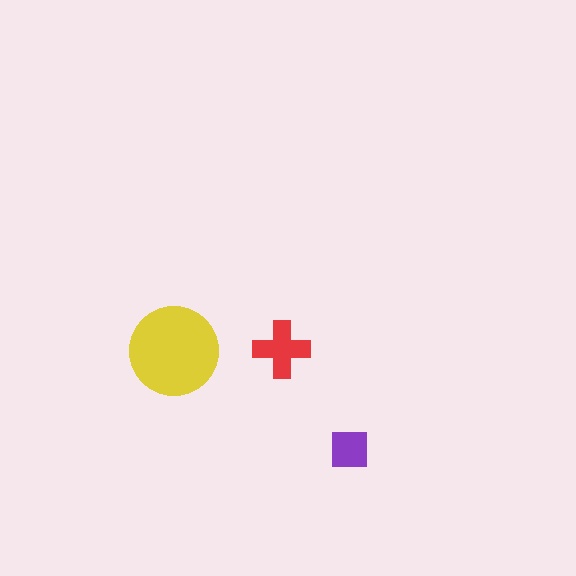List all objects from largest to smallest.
The yellow circle, the red cross, the purple square.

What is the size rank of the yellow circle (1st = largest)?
1st.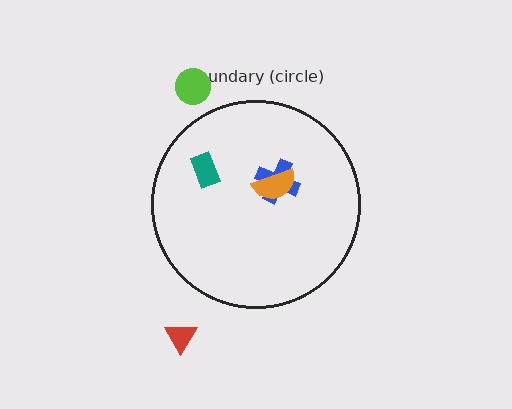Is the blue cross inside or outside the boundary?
Inside.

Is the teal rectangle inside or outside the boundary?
Inside.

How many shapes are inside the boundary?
3 inside, 2 outside.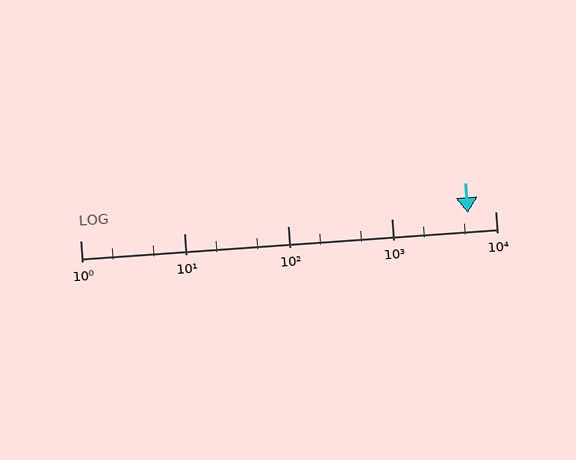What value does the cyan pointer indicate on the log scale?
The pointer indicates approximately 5500.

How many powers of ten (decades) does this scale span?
The scale spans 4 decades, from 1 to 10000.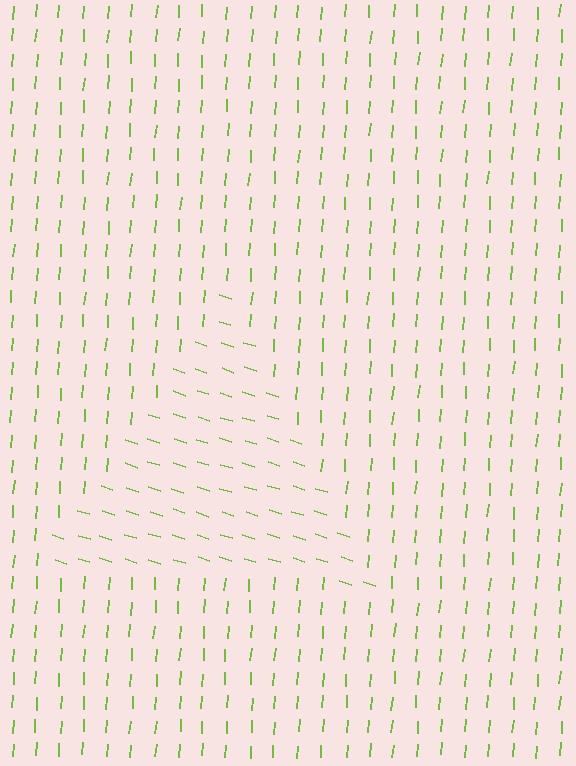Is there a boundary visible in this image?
Yes, there is a texture boundary formed by a change in line orientation.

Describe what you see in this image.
The image is filled with small lime line segments. A triangle region in the image has lines oriented differently from the surrounding lines, creating a visible texture boundary.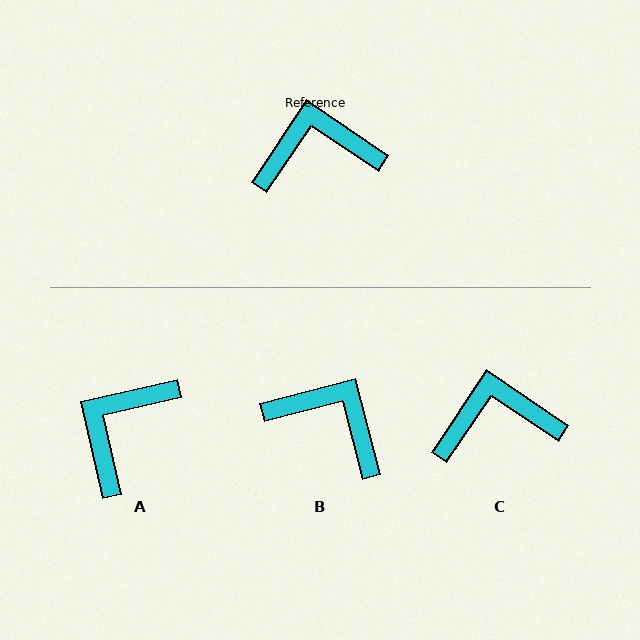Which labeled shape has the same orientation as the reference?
C.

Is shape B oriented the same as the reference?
No, it is off by about 41 degrees.